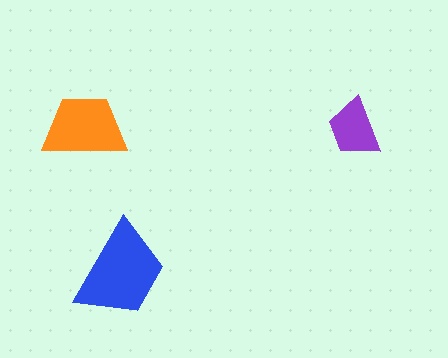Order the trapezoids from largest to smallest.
the blue one, the orange one, the purple one.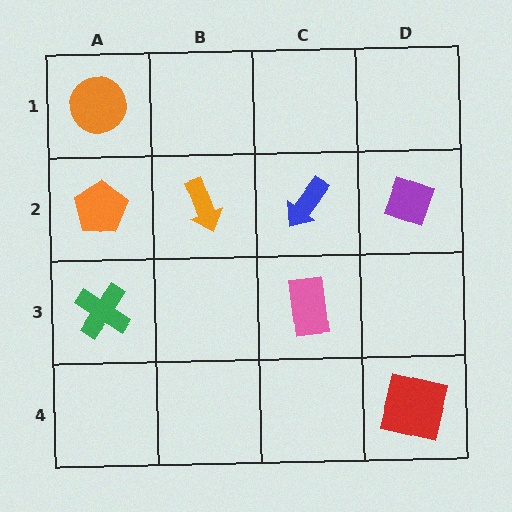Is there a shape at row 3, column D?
No, that cell is empty.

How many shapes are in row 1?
1 shape.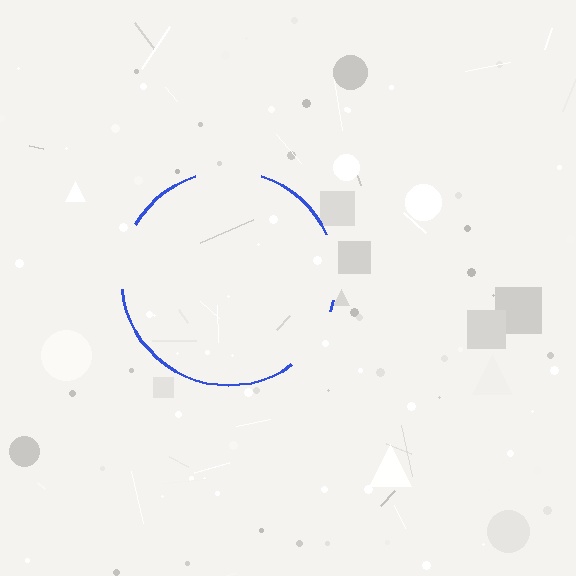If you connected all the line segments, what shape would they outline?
They would outline a circle.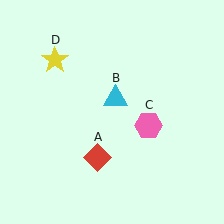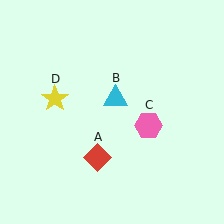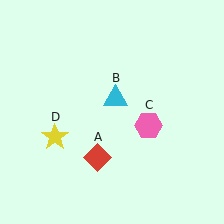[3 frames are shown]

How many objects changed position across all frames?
1 object changed position: yellow star (object D).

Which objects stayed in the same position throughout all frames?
Red diamond (object A) and cyan triangle (object B) and pink hexagon (object C) remained stationary.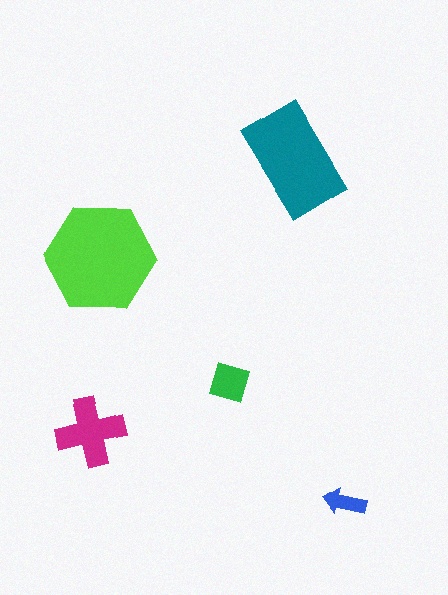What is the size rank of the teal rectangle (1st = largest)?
2nd.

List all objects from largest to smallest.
The lime hexagon, the teal rectangle, the magenta cross, the green diamond, the blue arrow.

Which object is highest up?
The teal rectangle is topmost.